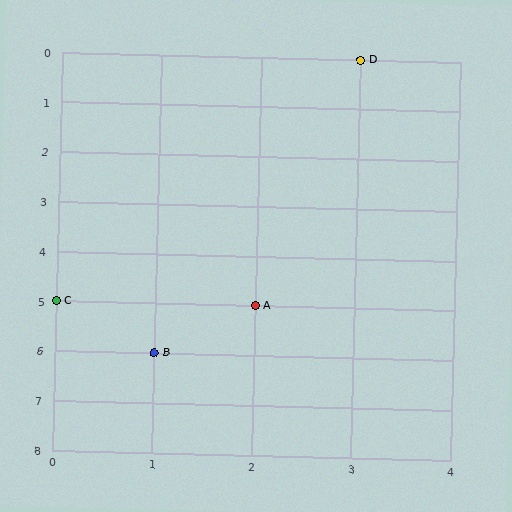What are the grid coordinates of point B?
Point B is at grid coordinates (1, 6).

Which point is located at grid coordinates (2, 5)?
Point A is at (2, 5).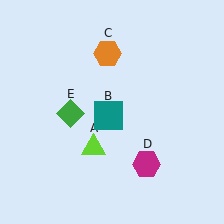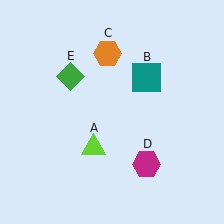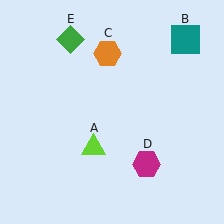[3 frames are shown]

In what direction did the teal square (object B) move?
The teal square (object B) moved up and to the right.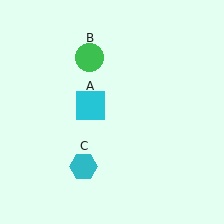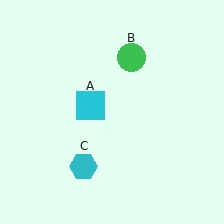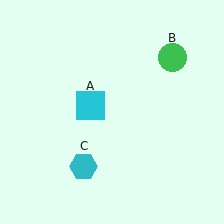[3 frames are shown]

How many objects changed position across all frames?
1 object changed position: green circle (object B).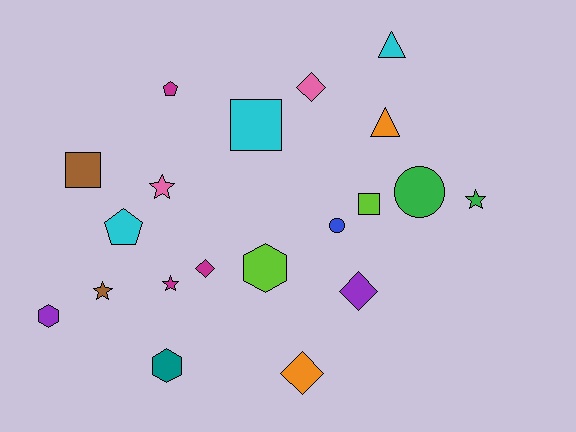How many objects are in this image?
There are 20 objects.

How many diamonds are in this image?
There are 4 diamonds.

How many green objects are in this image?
There are 2 green objects.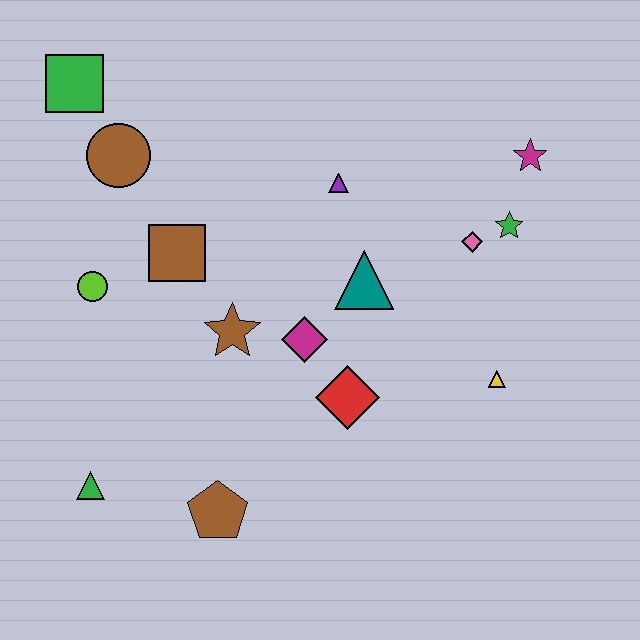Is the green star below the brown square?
No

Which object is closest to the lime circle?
The brown square is closest to the lime circle.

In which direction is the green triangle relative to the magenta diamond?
The green triangle is to the left of the magenta diamond.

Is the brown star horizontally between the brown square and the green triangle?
No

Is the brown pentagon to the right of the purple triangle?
No